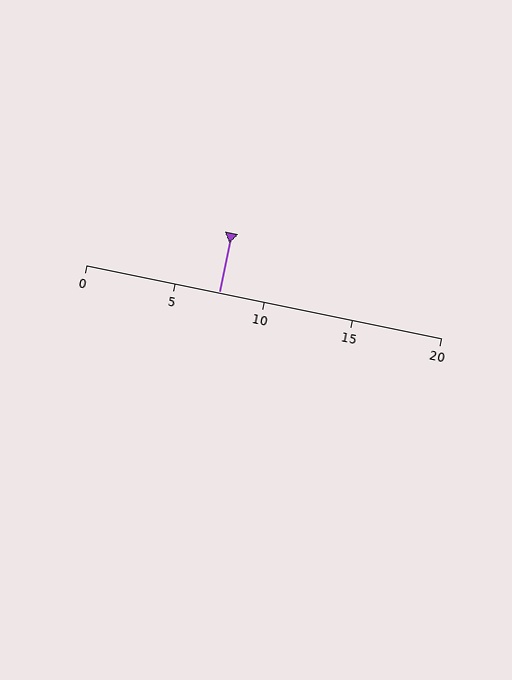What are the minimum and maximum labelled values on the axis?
The axis runs from 0 to 20.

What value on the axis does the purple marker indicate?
The marker indicates approximately 7.5.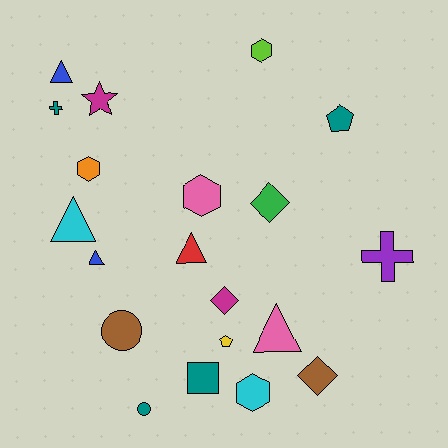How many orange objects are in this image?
There is 1 orange object.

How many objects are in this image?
There are 20 objects.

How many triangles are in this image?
There are 5 triangles.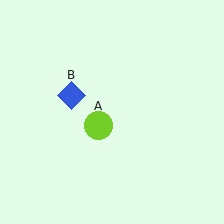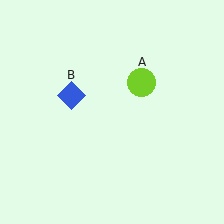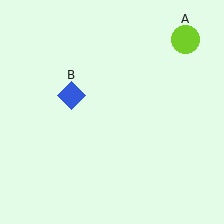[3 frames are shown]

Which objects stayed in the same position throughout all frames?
Blue diamond (object B) remained stationary.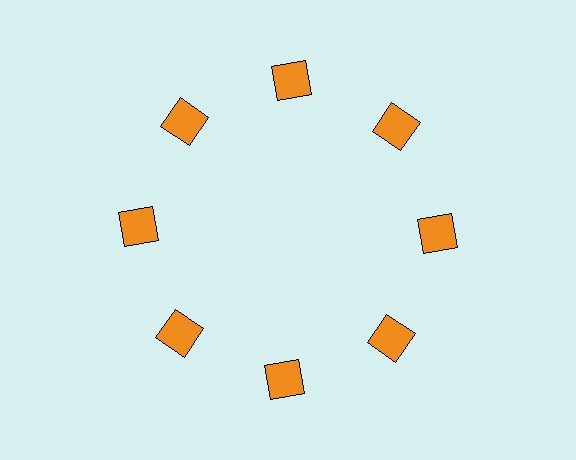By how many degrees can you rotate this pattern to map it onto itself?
The pattern maps onto itself every 45 degrees of rotation.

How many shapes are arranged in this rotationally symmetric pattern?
There are 8 shapes, arranged in 8 groups of 1.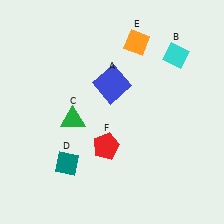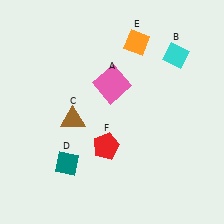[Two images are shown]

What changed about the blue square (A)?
In Image 1, A is blue. In Image 2, it changed to pink.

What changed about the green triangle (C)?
In Image 1, C is green. In Image 2, it changed to brown.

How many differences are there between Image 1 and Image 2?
There are 2 differences between the two images.